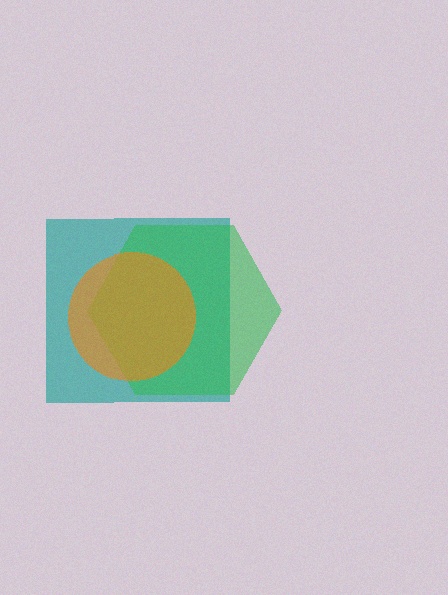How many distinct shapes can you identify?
There are 3 distinct shapes: a teal square, a green hexagon, an orange circle.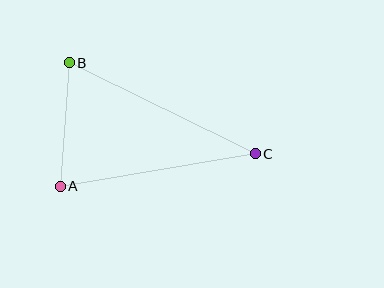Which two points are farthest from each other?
Points B and C are farthest from each other.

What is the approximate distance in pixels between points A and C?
The distance between A and C is approximately 198 pixels.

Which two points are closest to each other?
Points A and B are closest to each other.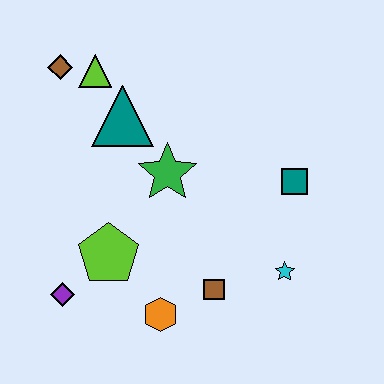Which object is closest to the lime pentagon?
The purple diamond is closest to the lime pentagon.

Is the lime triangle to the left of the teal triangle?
Yes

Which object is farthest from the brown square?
The brown diamond is farthest from the brown square.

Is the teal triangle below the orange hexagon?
No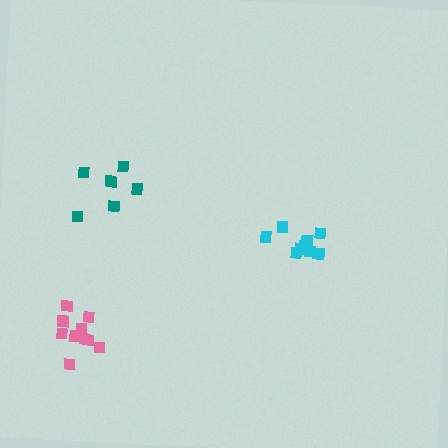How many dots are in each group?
Group 1: 9 dots, Group 2: 7 dots, Group 3: 10 dots (26 total).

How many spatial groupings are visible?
There are 3 spatial groupings.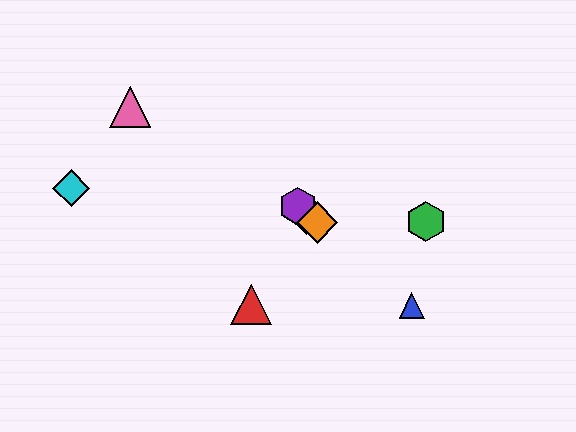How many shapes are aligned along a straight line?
4 shapes (the blue triangle, the yellow diamond, the purple hexagon, the orange diamond) are aligned along a straight line.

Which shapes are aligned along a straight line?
The blue triangle, the yellow diamond, the purple hexagon, the orange diamond are aligned along a straight line.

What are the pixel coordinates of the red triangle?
The red triangle is at (251, 305).